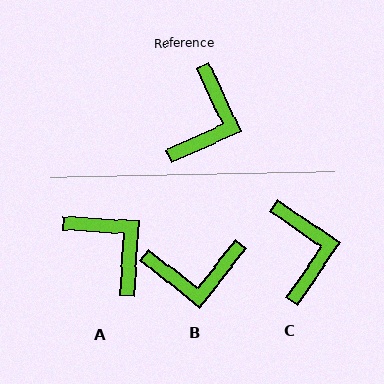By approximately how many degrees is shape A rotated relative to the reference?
Approximately 62 degrees counter-clockwise.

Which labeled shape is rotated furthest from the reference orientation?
B, about 63 degrees away.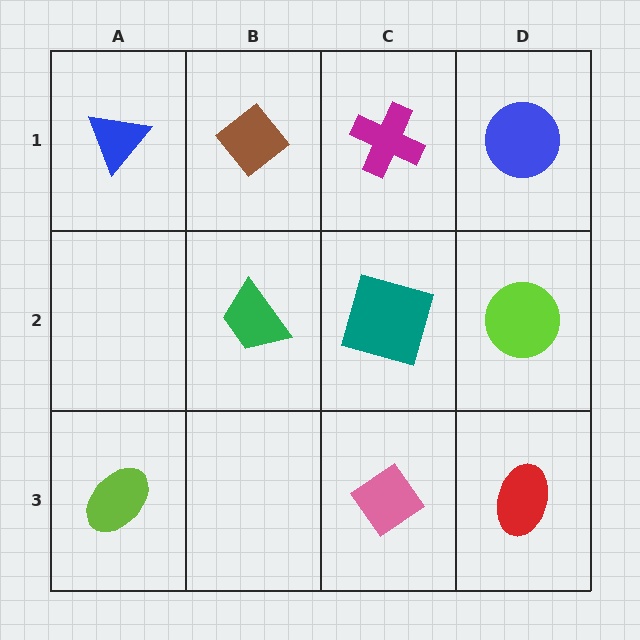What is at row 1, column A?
A blue triangle.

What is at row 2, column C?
A teal square.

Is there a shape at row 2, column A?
No, that cell is empty.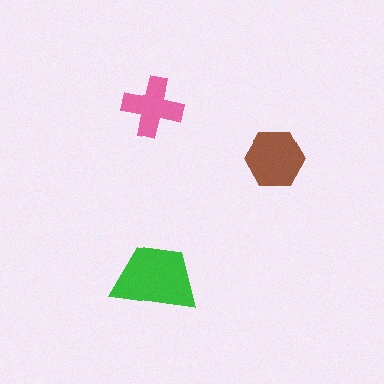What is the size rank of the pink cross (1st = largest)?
3rd.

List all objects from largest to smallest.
The green trapezoid, the brown hexagon, the pink cross.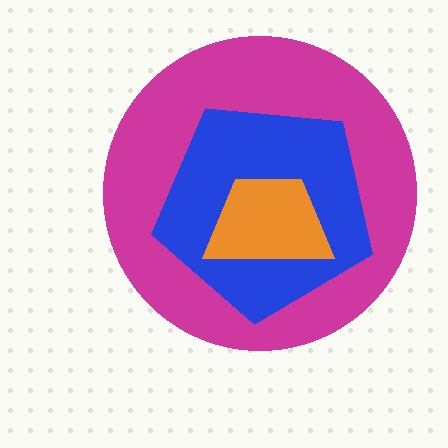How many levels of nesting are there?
3.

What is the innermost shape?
The orange trapezoid.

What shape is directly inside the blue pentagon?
The orange trapezoid.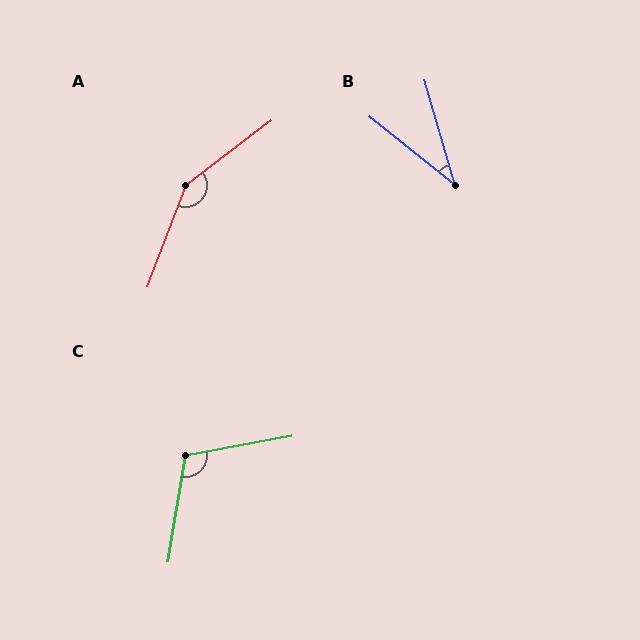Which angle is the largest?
A, at approximately 148 degrees.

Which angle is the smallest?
B, at approximately 35 degrees.